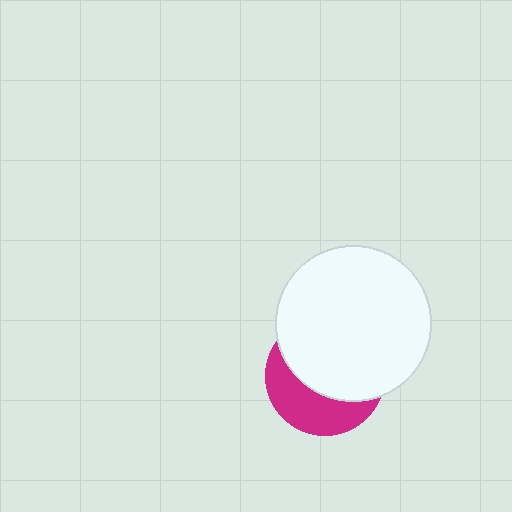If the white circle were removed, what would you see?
You would see the complete magenta circle.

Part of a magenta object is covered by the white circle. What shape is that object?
It is a circle.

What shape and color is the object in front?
The object in front is a white circle.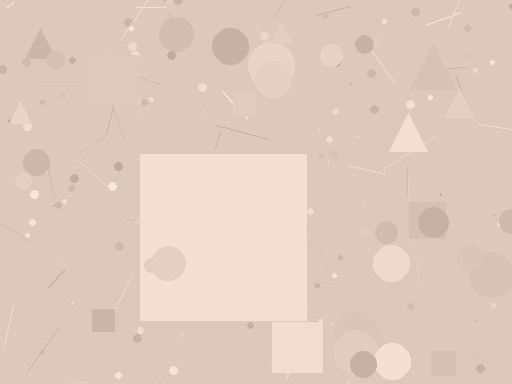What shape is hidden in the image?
A square is hidden in the image.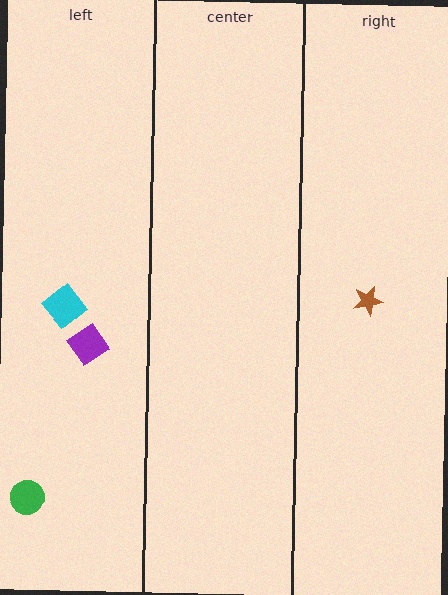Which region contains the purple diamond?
The left region.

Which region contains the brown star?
The right region.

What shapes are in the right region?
The brown star.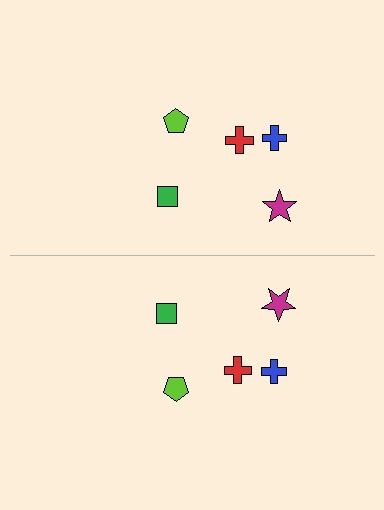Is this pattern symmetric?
Yes, this pattern has bilateral (reflection) symmetry.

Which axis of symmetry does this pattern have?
The pattern has a horizontal axis of symmetry running through the center of the image.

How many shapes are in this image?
There are 10 shapes in this image.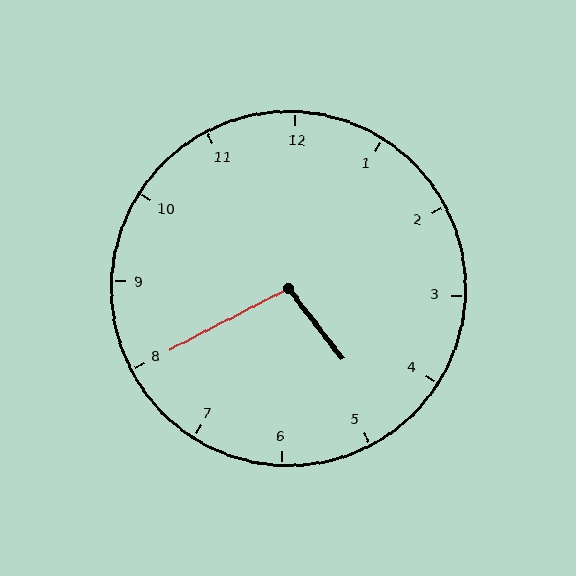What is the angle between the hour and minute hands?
Approximately 100 degrees.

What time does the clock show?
4:40.